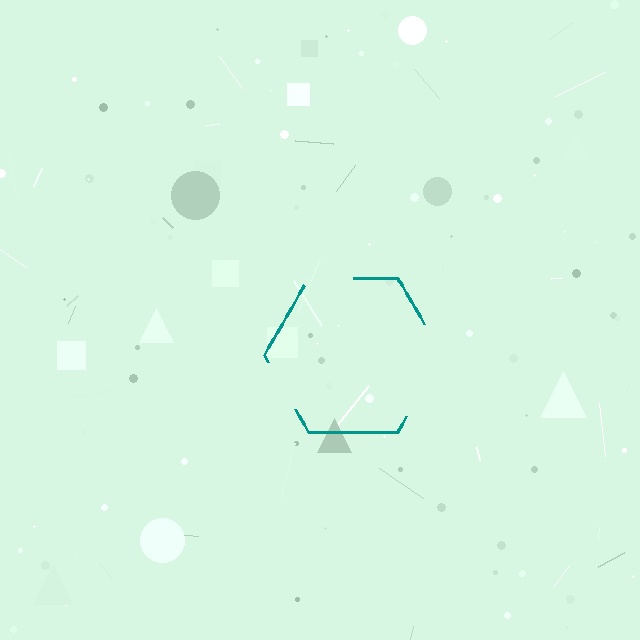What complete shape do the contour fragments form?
The contour fragments form a hexagon.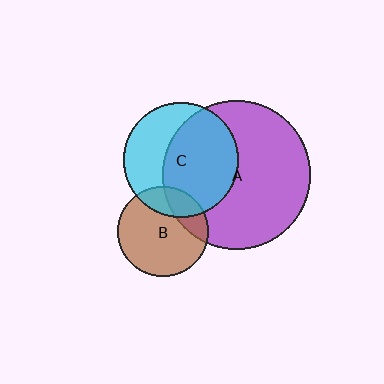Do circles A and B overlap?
Yes.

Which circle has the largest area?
Circle A (purple).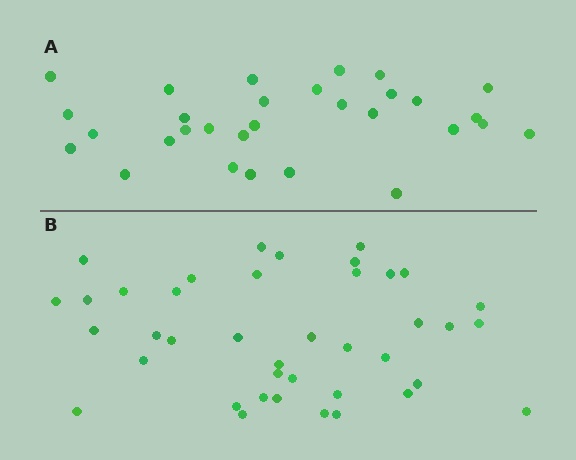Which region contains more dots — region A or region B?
Region B (the bottom region) has more dots.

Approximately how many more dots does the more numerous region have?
Region B has roughly 10 or so more dots than region A.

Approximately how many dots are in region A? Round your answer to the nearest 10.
About 30 dots.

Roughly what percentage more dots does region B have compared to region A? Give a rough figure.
About 35% more.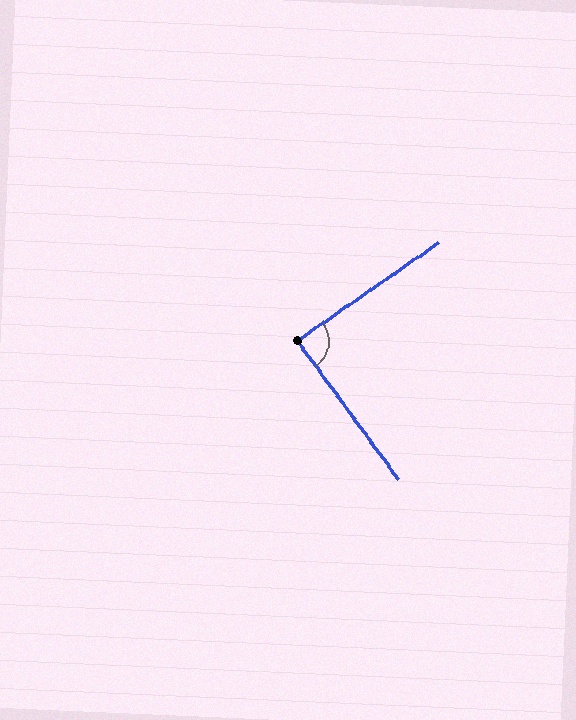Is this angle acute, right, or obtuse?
It is approximately a right angle.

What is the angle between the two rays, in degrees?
Approximately 88 degrees.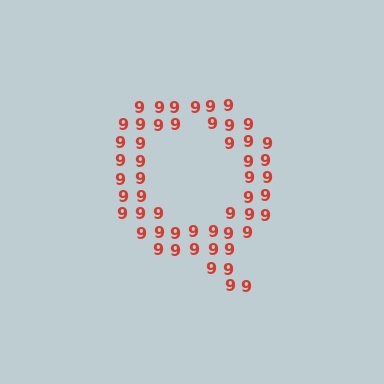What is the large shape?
The large shape is the letter Q.